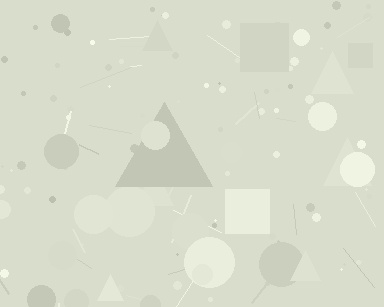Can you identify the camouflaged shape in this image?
The camouflaged shape is a triangle.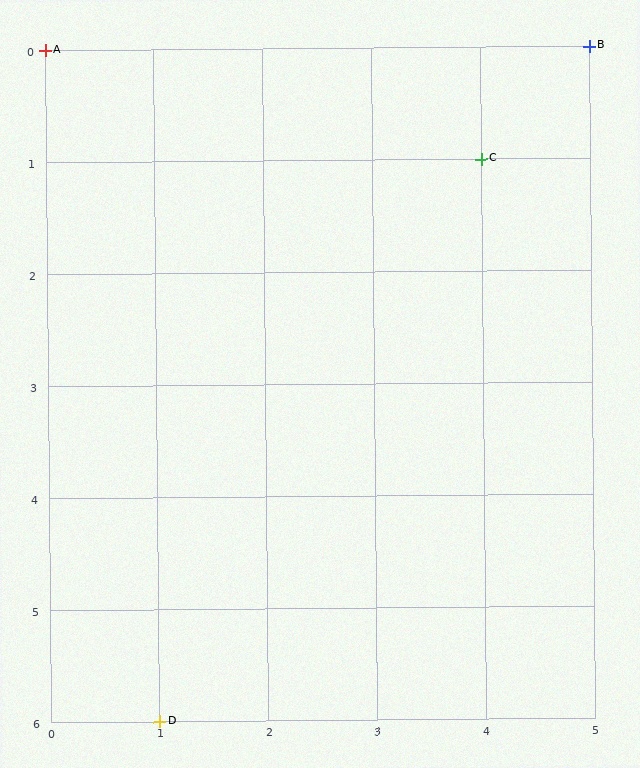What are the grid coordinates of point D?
Point D is at grid coordinates (1, 6).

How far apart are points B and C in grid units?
Points B and C are 1 column and 1 row apart (about 1.4 grid units diagonally).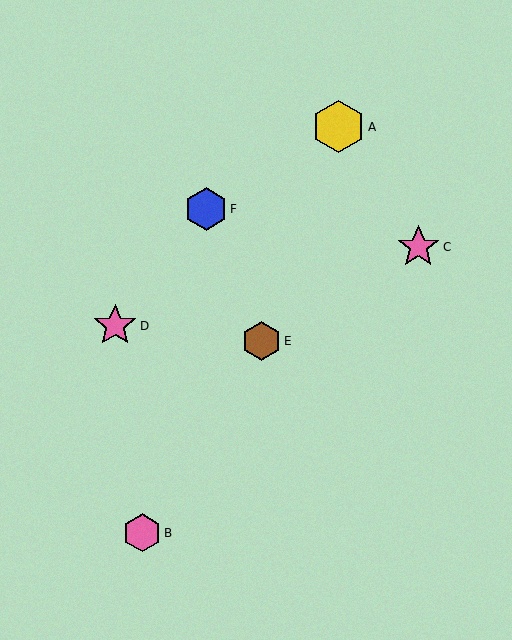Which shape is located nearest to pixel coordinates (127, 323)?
The pink star (labeled D) at (115, 326) is nearest to that location.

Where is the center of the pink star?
The center of the pink star is at (115, 326).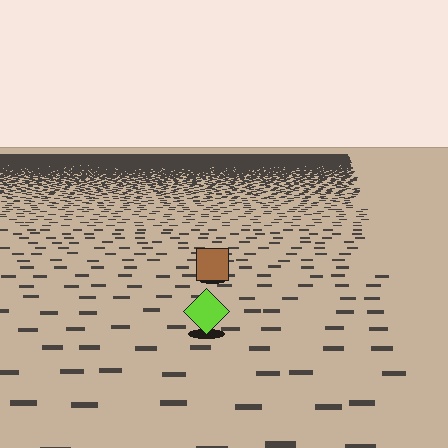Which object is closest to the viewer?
The lime diamond is closest. The texture marks near it are larger and more spread out.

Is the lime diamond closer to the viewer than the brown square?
Yes. The lime diamond is closer — you can tell from the texture gradient: the ground texture is coarser near it.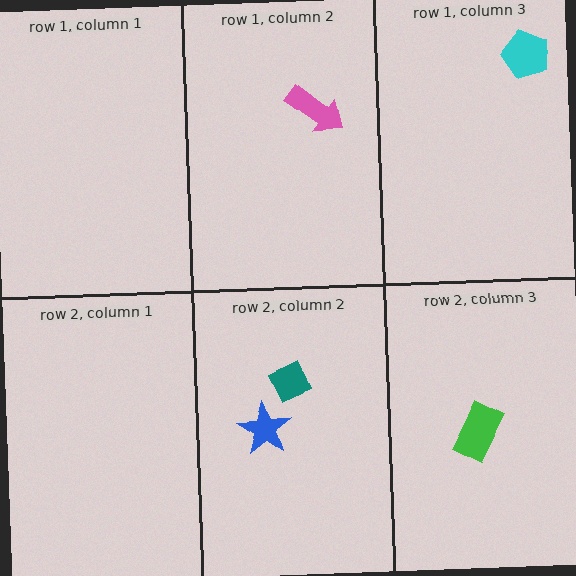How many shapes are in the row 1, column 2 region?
1.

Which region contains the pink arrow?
The row 1, column 2 region.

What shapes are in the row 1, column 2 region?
The pink arrow.